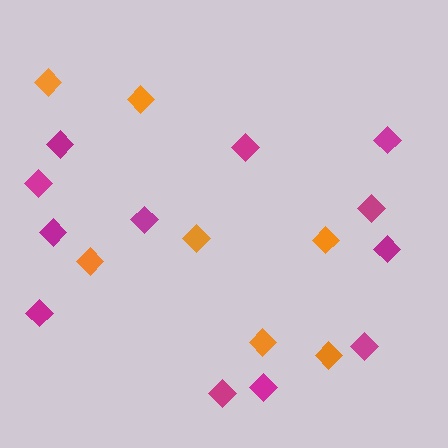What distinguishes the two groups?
There are 2 groups: one group of orange diamonds (7) and one group of magenta diamonds (12).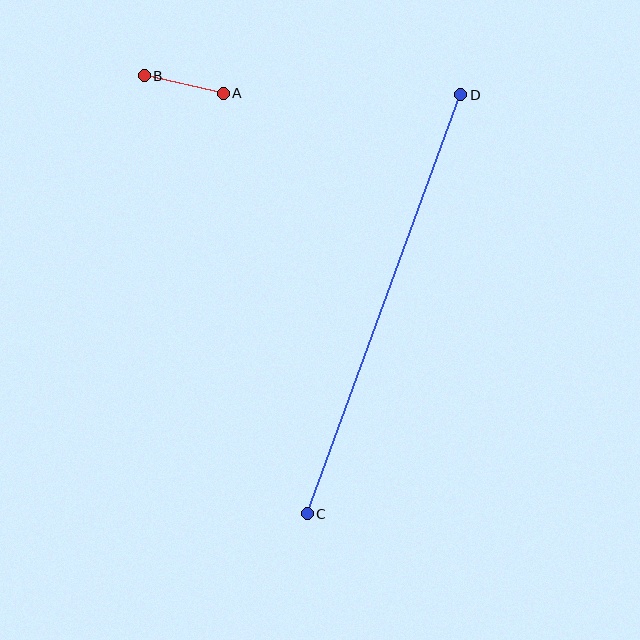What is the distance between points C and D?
The distance is approximately 446 pixels.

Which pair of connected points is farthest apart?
Points C and D are farthest apart.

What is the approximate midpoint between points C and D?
The midpoint is at approximately (384, 304) pixels.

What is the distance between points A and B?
The distance is approximately 81 pixels.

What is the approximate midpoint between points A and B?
The midpoint is at approximately (184, 84) pixels.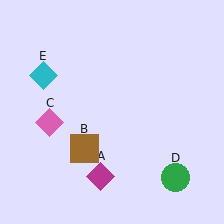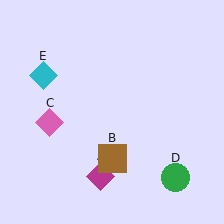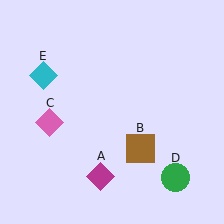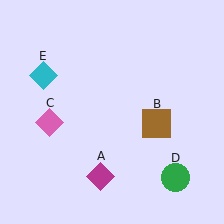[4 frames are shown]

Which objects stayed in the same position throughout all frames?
Magenta diamond (object A) and pink diamond (object C) and green circle (object D) and cyan diamond (object E) remained stationary.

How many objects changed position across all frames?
1 object changed position: brown square (object B).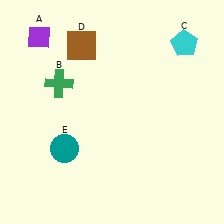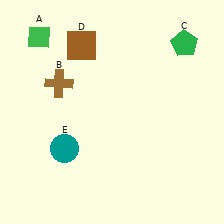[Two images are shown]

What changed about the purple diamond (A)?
In Image 1, A is purple. In Image 2, it changed to green.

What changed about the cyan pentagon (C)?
In Image 1, C is cyan. In Image 2, it changed to green.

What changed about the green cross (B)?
In Image 1, B is green. In Image 2, it changed to brown.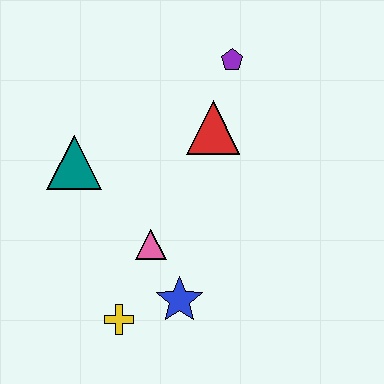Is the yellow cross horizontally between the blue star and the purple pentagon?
No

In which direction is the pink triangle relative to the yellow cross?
The pink triangle is above the yellow cross.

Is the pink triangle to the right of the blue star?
No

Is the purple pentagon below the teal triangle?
No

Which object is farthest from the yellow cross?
The purple pentagon is farthest from the yellow cross.